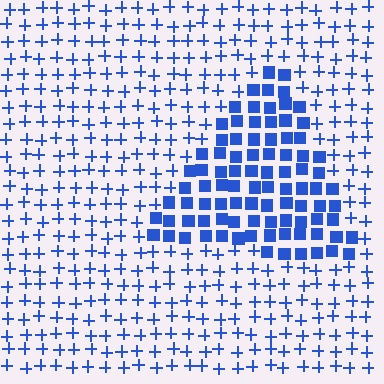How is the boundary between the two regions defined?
The boundary is defined by a change in element shape: squares inside vs. plus signs outside. All elements share the same color and spacing.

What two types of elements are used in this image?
The image uses squares inside the triangle region and plus signs outside it.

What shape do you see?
I see a triangle.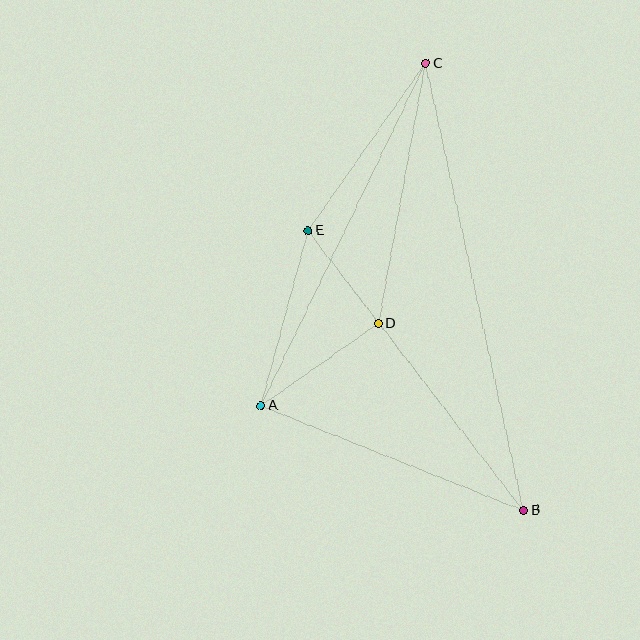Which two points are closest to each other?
Points D and E are closest to each other.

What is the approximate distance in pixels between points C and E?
The distance between C and E is approximately 204 pixels.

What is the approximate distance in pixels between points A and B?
The distance between A and B is approximately 282 pixels.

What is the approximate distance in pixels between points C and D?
The distance between C and D is approximately 264 pixels.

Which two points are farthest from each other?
Points B and C are farthest from each other.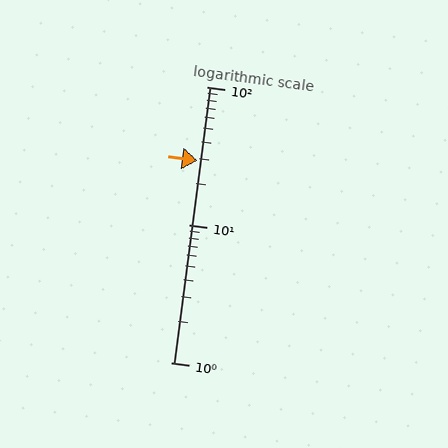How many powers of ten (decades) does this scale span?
The scale spans 2 decades, from 1 to 100.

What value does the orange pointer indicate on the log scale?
The pointer indicates approximately 29.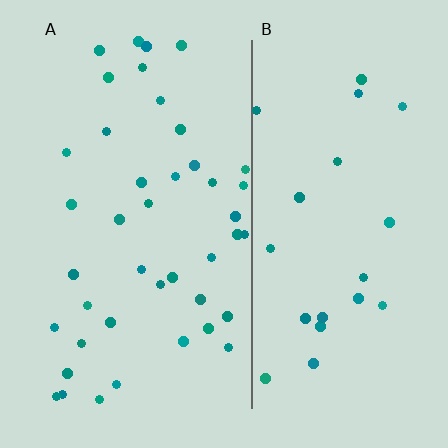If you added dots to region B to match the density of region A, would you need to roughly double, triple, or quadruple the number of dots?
Approximately double.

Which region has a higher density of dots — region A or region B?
A (the left).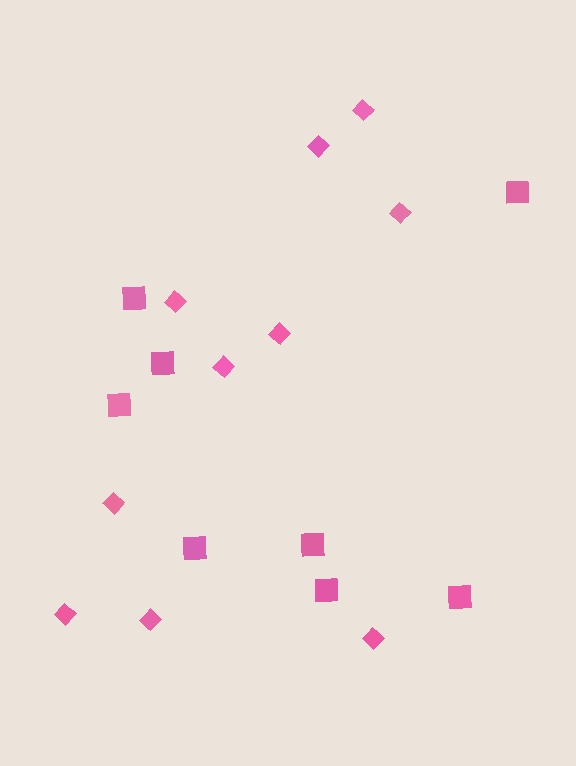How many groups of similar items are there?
There are 2 groups: one group of squares (8) and one group of diamonds (10).